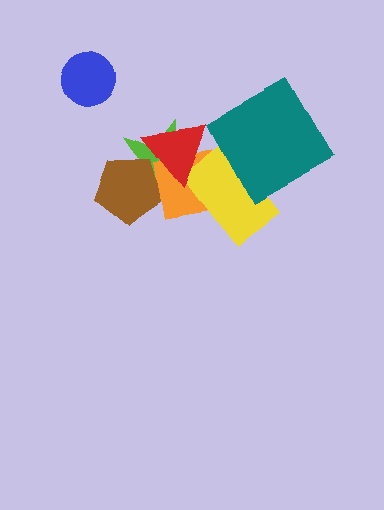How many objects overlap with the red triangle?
4 objects overlap with the red triangle.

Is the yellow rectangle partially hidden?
Yes, it is partially covered by another shape.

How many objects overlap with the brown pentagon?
2 objects overlap with the brown pentagon.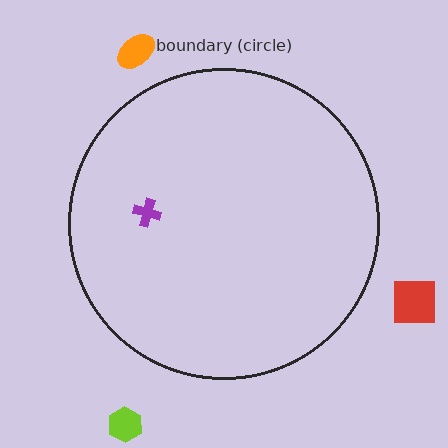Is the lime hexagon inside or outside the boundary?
Outside.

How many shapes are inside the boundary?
1 inside, 3 outside.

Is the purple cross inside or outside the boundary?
Inside.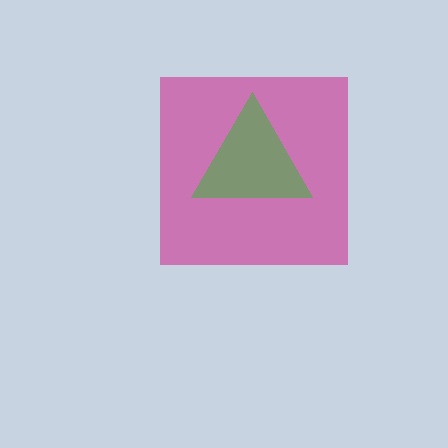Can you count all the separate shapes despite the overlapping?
Yes, there are 2 separate shapes.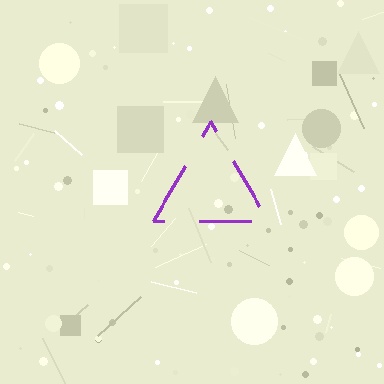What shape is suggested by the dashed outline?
The dashed outline suggests a triangle.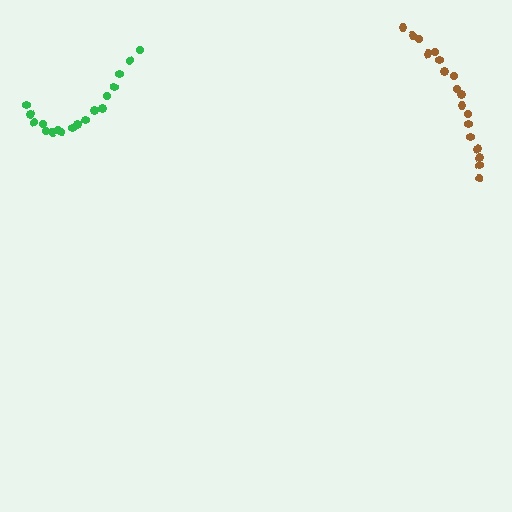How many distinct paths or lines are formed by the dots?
There are 2 distinct paths.